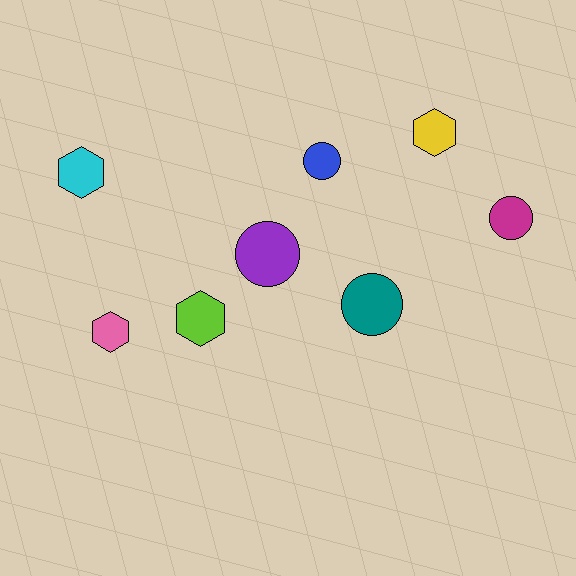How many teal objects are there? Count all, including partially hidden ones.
There is 1 teal object.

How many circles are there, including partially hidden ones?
There are 4 circles.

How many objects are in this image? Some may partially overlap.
There are 8 objects.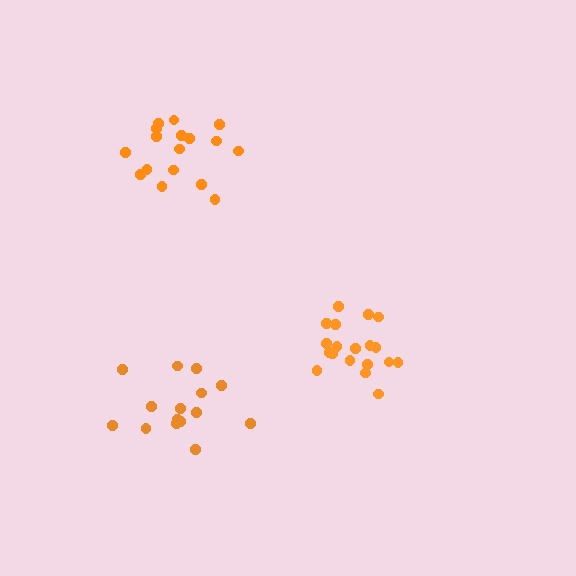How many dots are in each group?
Group 1: 19 dots, Group 2: 17 dots, Group 3: 15 dots (51 total).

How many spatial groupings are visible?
There are 3 spatial groupings.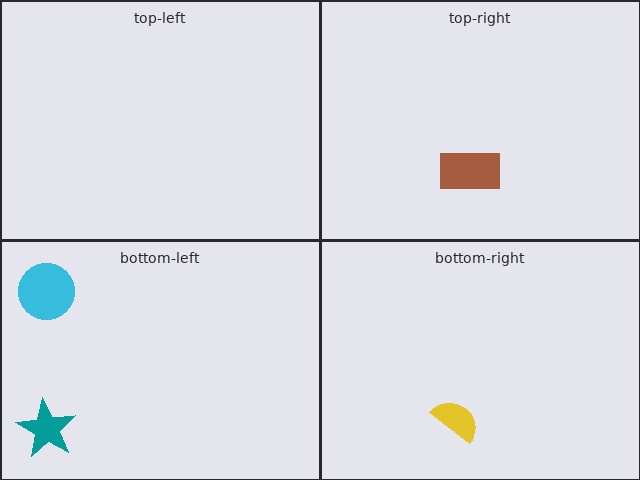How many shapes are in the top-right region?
1.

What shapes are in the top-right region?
The brown rectangle.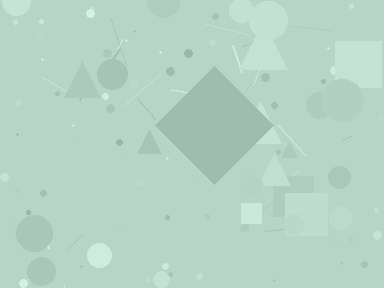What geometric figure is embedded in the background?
A diamond is embedded in the background.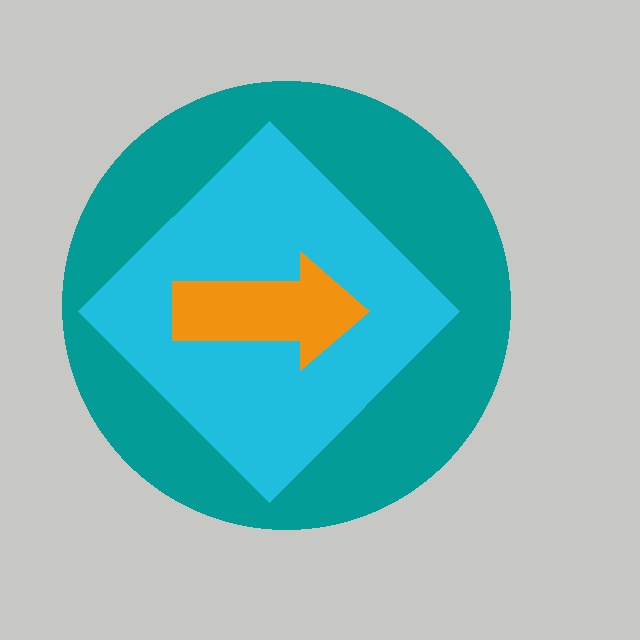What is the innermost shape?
The orange arrow.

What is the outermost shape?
The teal circle.